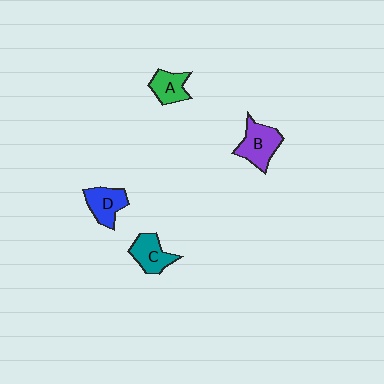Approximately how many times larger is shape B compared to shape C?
Approximately 1.2 times.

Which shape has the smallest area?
Shape A (green).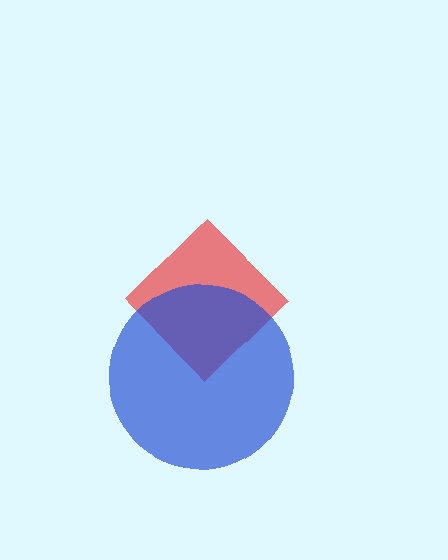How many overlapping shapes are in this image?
There are 2 overlapping shapes in the image.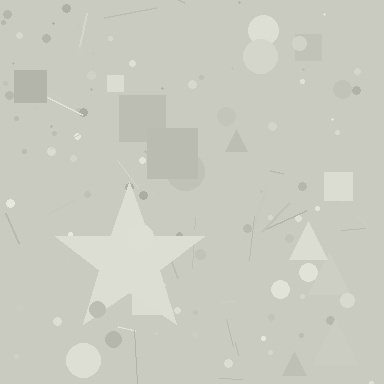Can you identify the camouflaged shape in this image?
The camouflaged shape is a star.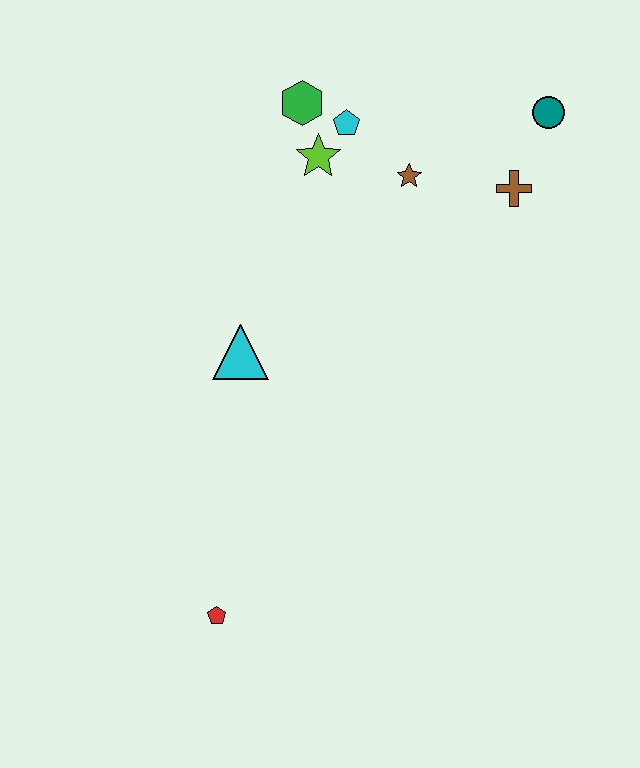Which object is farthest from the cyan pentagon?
The red pentagon is farthest from the cyan pentagon.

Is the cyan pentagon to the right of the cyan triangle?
Yes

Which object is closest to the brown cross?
The teal circle is closest to the brown cross.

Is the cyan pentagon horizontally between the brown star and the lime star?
Yes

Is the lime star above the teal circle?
No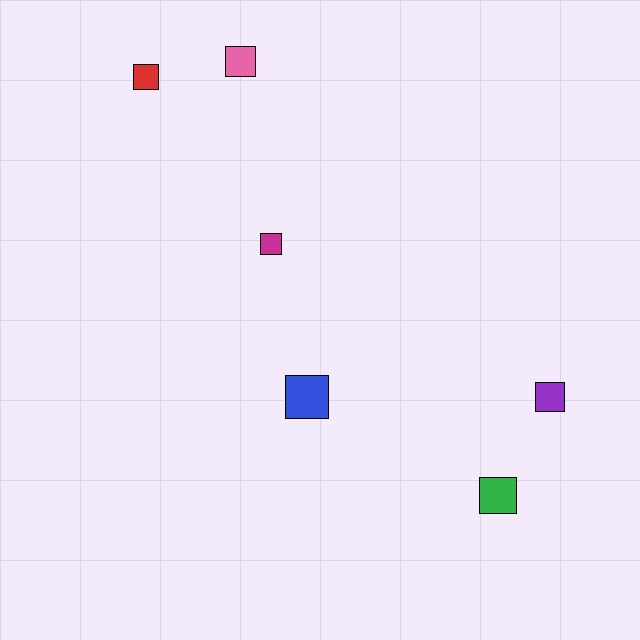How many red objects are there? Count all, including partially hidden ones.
There is 1 red object.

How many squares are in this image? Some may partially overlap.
There are 6 squares.